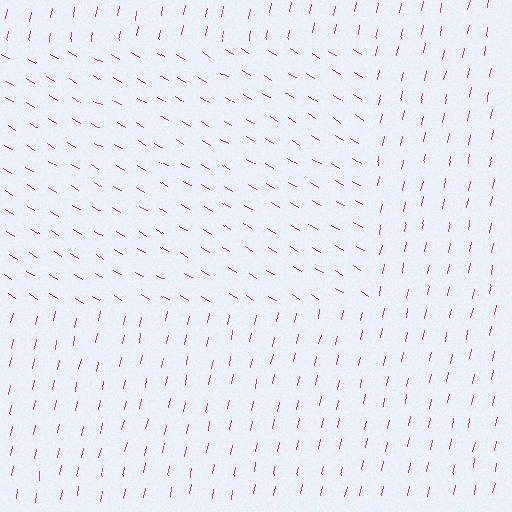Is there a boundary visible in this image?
Yes, there is a texture boundary formed by a change in line orientation.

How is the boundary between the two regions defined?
The boundary is defined purely by a change in line orientation (approximately 70 degrees difference). All lines are the same color and thickness.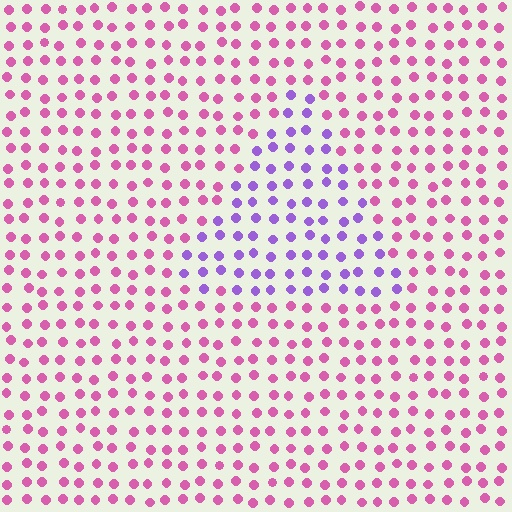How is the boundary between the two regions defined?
The boundary is defined purely by a slight shift in hue (about 51 degrees). Spacing, size, and orientation are identical on both sides.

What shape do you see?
I see a triangle.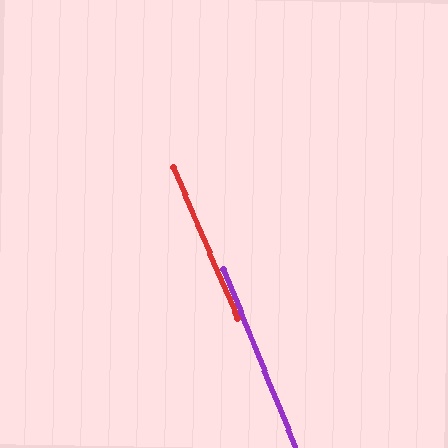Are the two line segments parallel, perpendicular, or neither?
Parallel — their directions differ by only 1.3°.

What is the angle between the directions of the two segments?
Approximately 1 degree.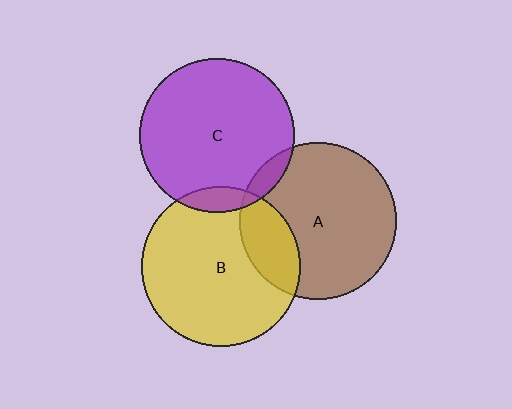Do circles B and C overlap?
Yes.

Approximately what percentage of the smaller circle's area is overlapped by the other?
Approximately 10%.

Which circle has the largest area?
Circle B (yellow).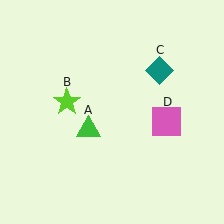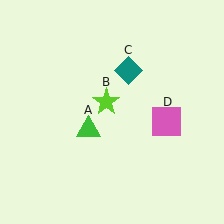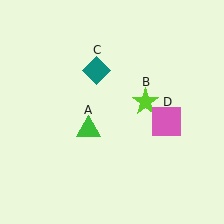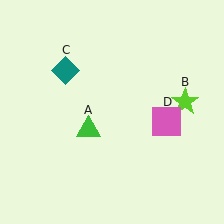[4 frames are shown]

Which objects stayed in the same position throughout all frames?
Green triangle (object A) and pink square (object D) remained stationary.